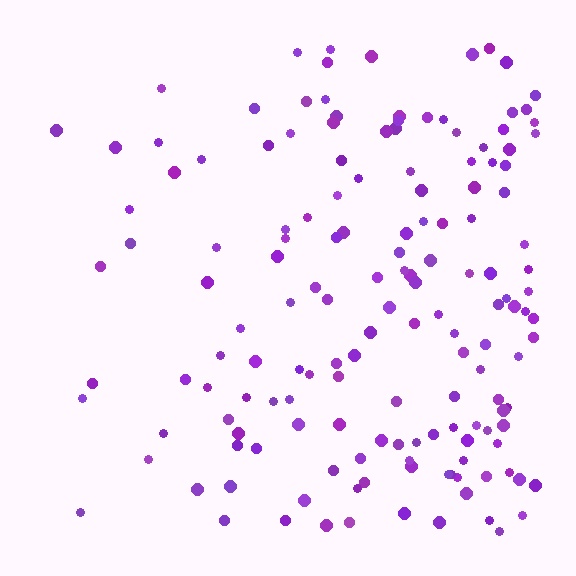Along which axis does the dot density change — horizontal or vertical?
Horizontal.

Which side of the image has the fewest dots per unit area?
The left.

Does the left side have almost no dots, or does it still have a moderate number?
Still a moderate number, just noticeably fewer than the right.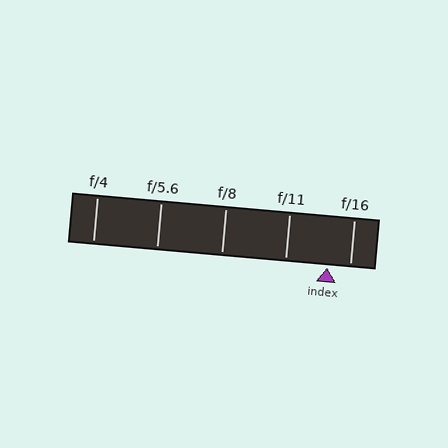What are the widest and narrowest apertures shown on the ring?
The widest aperture shown is f/4 and the narrowest is f/16.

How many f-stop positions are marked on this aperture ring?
There are 5 f-stop positions marked.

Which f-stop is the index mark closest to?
The index mark is closest to f/16.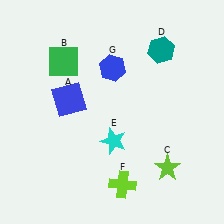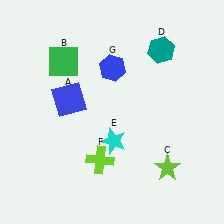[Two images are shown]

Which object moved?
The lime cross (F) moved up.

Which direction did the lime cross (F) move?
The lime cross (F) moved up.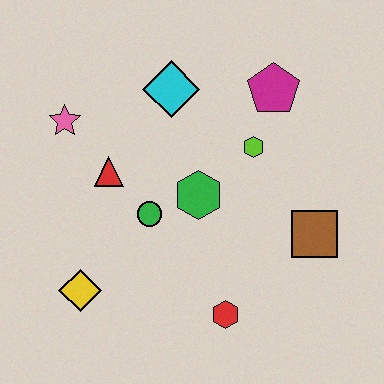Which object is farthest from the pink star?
The brown square is farthest from the pink star.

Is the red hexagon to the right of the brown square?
No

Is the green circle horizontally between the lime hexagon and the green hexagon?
No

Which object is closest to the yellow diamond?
The green circle is closest to the yellow diamond.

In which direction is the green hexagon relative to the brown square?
The green hexagon is to the left of the brown square.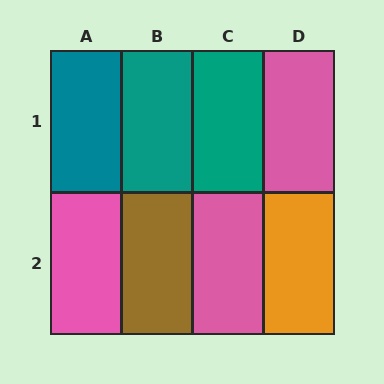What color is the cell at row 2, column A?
Pink.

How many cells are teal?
3 cells are teal.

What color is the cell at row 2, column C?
Pink.